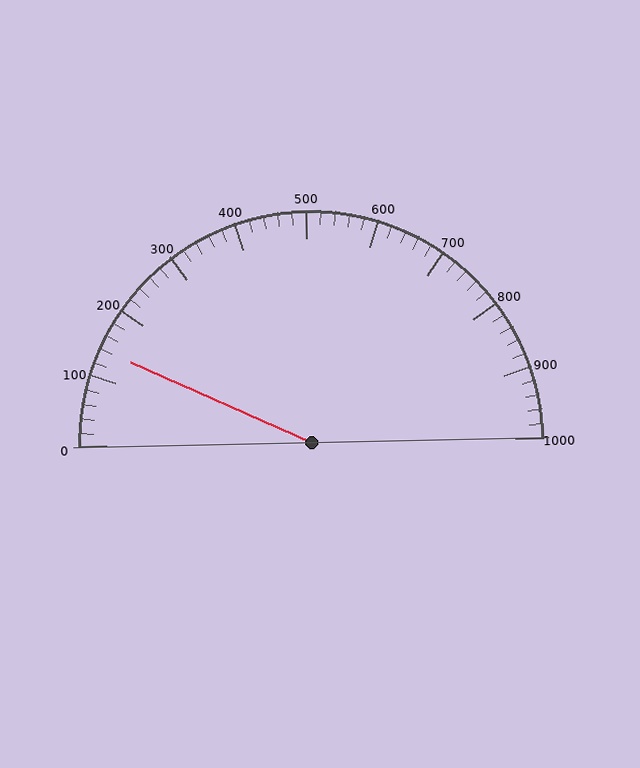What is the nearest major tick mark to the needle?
The nearest major tick mark is 100.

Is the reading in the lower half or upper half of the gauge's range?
The reading is in the lower half of the range (0 to 1000).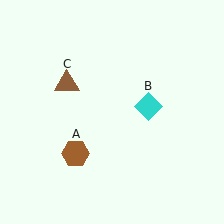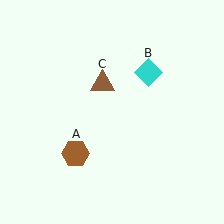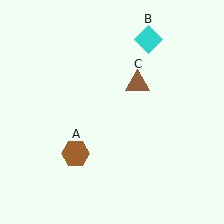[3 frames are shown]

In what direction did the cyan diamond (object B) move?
The cyan diamond (object B) moved up.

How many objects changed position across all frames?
2 objects changed position: cyan diamond (object B), brown triangle (object C).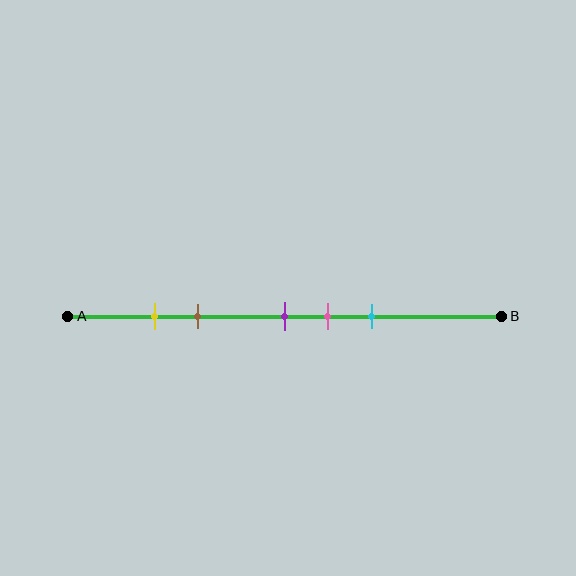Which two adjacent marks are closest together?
The yellow and brown marks are the closest adjacent pair.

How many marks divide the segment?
There are 5 marks dividing the segment.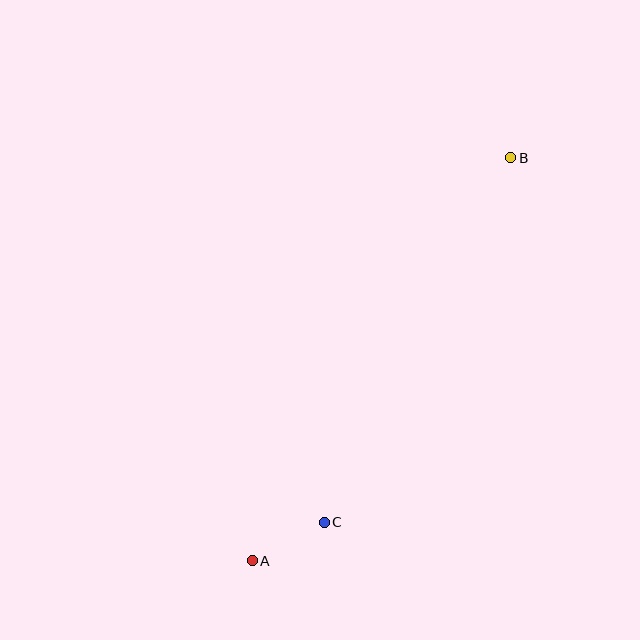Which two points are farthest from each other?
Points A and B are farthest from each other.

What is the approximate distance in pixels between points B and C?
The distance between B and C is approximately 409 pixels.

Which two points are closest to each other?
Points A and C are closest to each other.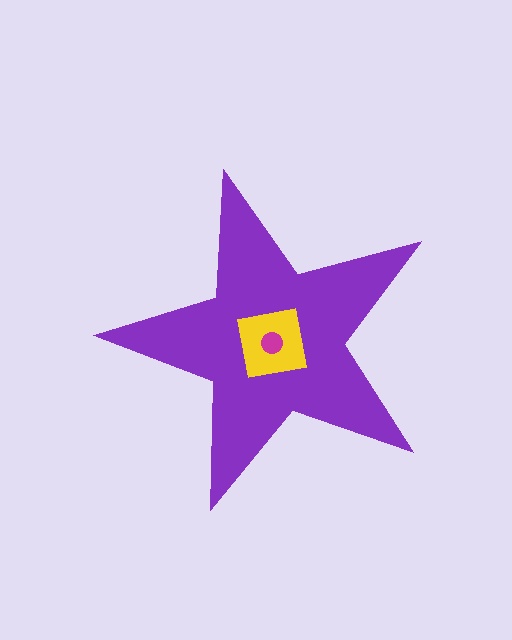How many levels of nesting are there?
3.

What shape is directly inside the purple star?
The yellow square.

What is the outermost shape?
The purple star.